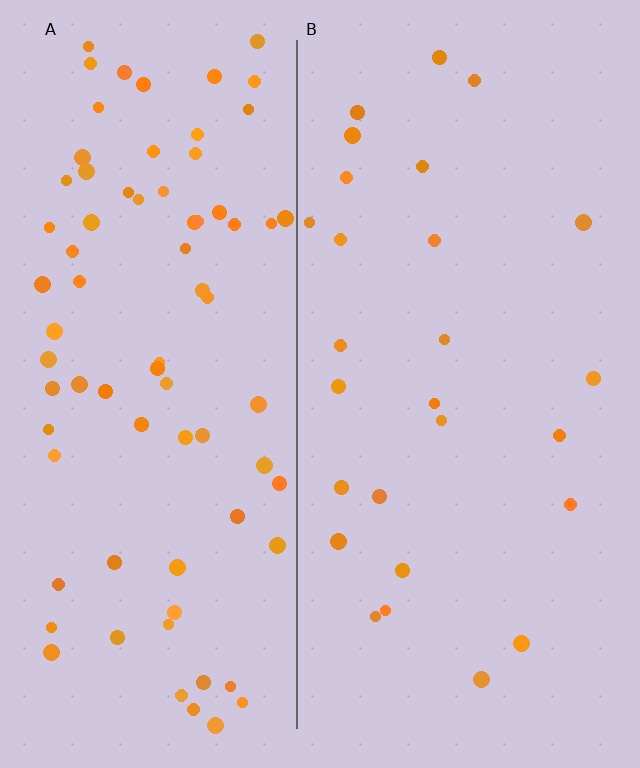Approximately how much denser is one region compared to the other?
Approximately 2.9× — region A over region B.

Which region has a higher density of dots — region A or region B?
A (the left).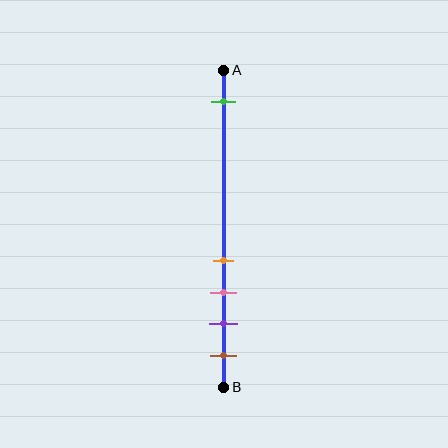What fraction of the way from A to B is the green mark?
The green mark is approximately 10% (0.1) of the way from A to B.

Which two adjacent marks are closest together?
The orange and pink marks are the closest adjacent pair.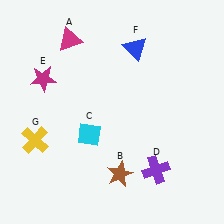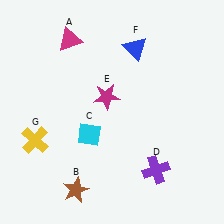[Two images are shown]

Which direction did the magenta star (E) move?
The magenta star (E) moved right.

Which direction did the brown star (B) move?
The brown star (B) moved left.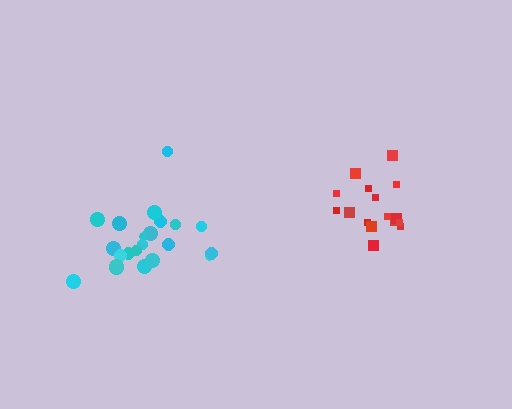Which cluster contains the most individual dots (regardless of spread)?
Cyan (22).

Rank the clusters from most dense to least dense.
red, cyan.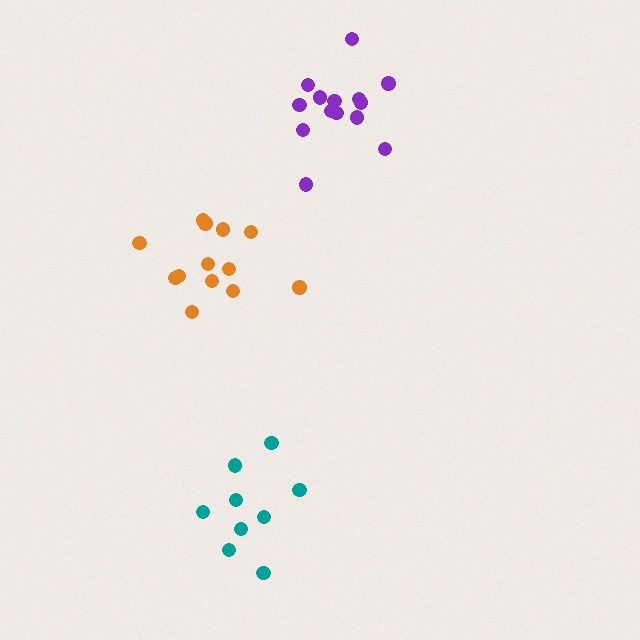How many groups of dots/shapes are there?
There are 3 groups.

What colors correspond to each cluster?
The clusters are colored: orange, teal, purple.